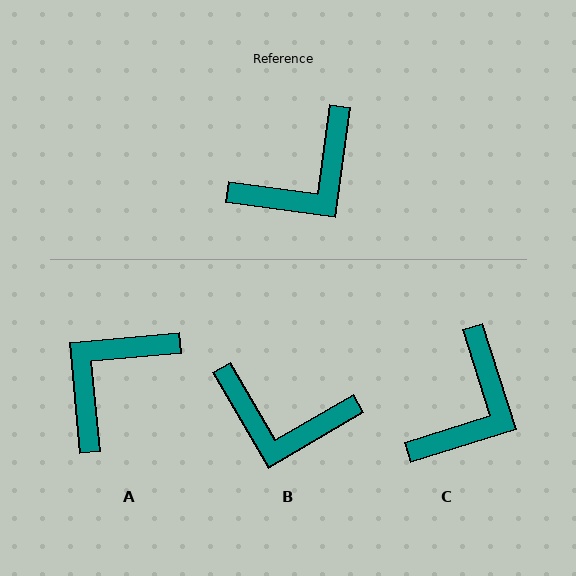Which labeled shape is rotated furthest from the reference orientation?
A, about 167 degrees away.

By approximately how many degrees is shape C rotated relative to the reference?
Approximately 25 degrees counter-clockwise.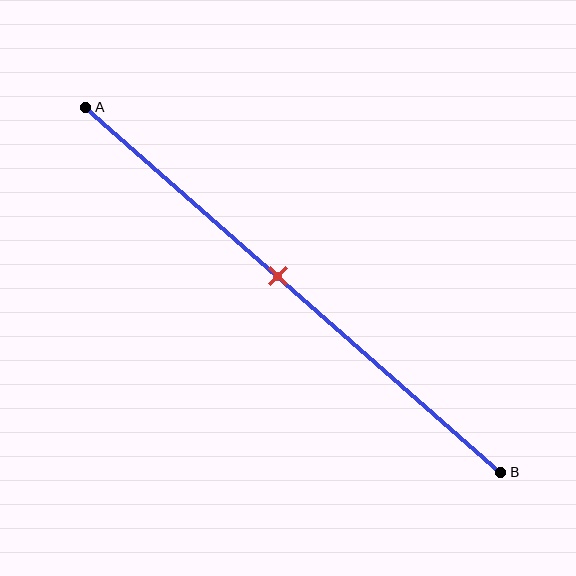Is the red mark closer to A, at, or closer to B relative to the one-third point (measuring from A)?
The red mark is closer to point B than the one-third point of segment AB.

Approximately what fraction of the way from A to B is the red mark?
The red mark is approximately 45% of the way from A to B.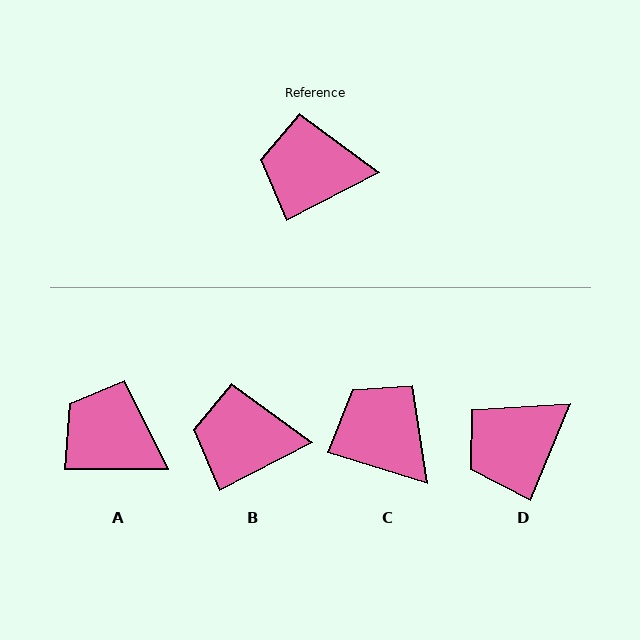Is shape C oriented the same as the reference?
No, it is off by about 45 degrees.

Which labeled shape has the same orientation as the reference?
B.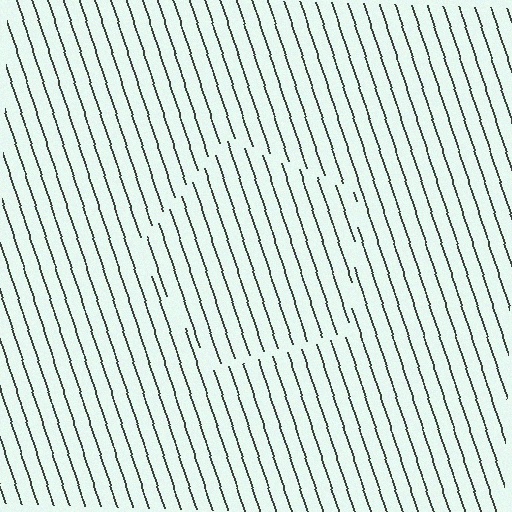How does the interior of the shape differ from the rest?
The interior of the shape contains the same grating, shifted by half a period — the contour is defined by the phase discontinuity where line-ends from the inner and outer gratings abut.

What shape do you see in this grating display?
An illusory pentagon. The interior of the shape contains the same grating, shifted by half a period — the contour is defined by the phase discontinuity where line-ends from the inner and outer gratings abut.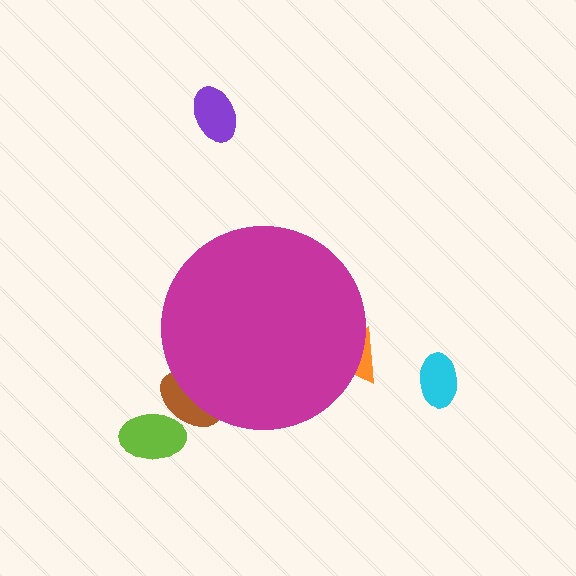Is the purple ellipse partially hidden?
No, the purple ellipse is fully visible.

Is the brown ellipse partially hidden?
Yes, the brown ellipse is partially hidden behind the magenta circle.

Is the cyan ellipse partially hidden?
No, the cyan ellipse is fully visible.